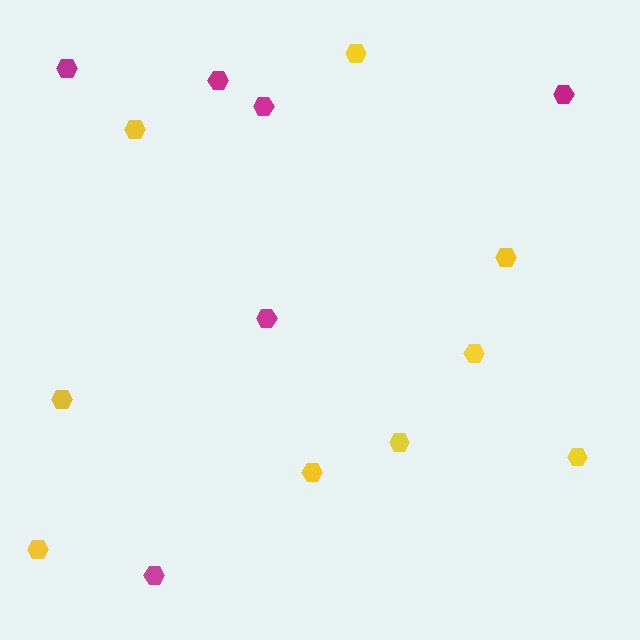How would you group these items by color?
There are 2 groups: one group of yellow hexagons (9) and one group of magenta hexagons (6).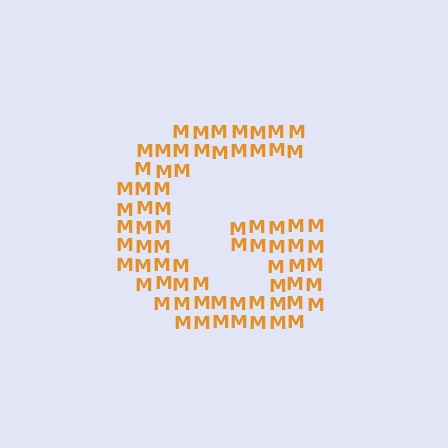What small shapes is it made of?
It is made of small letter M's.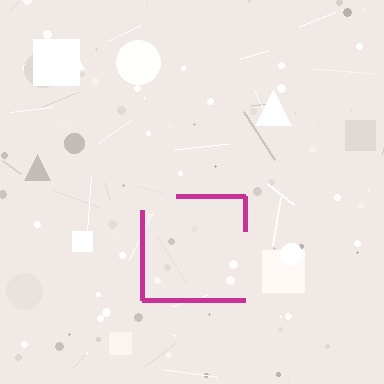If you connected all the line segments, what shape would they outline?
They would outline a square.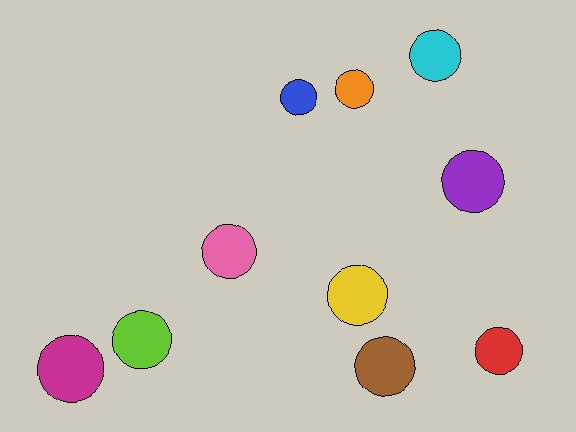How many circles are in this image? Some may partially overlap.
There are 10 circles.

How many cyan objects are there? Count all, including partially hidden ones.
There is 1 cyan object.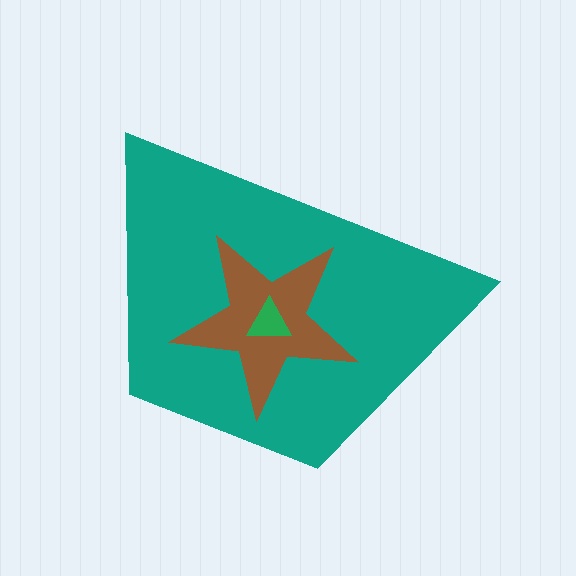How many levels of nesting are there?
3.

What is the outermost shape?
The teal trapezoid.